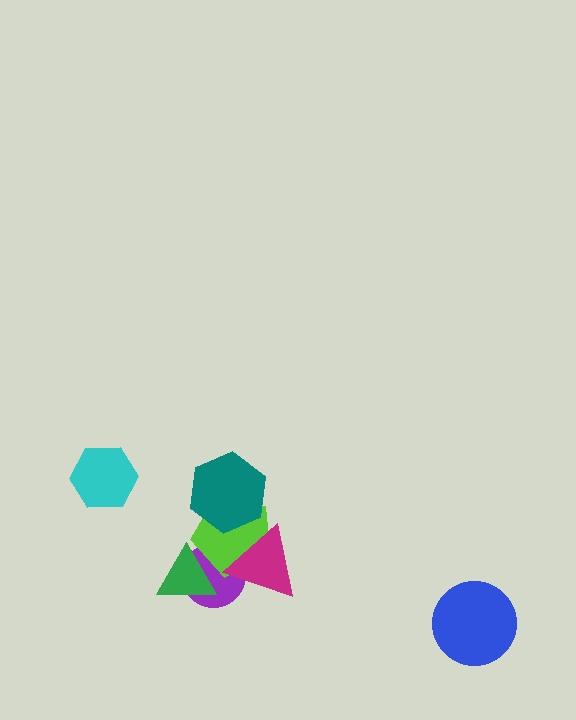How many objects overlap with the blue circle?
0 objects overlap with the blue circle.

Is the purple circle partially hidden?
Yes, it is partially covered by another shape.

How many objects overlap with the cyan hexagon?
0 objects overlap with the cyan hexagon.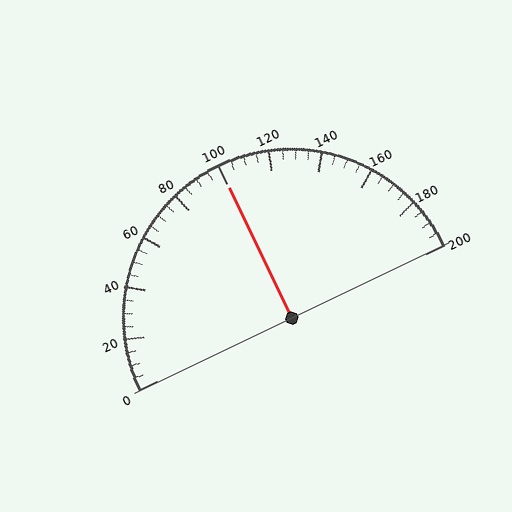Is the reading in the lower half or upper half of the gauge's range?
The reading is in the upper half of the range (0 to 200).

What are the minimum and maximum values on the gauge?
The gauge ranges from 0 to 200.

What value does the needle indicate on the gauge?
The needle indicates approximately 100.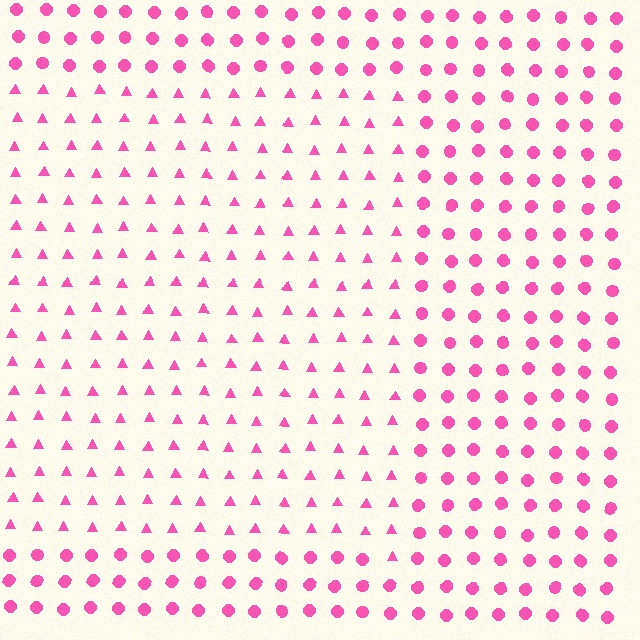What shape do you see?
I see a rectangle.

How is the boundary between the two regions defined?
The boundary is defined by a change in element shape: triangles inside vs. circles outside. All elements share the same color and spacing.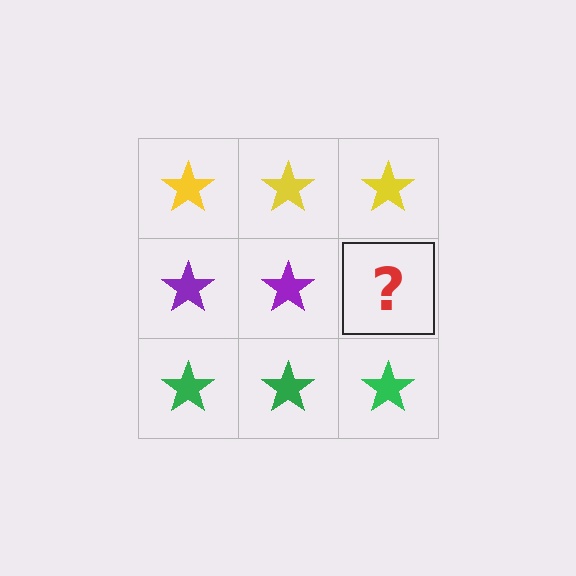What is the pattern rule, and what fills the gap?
The rule is that each row has a consistent color. The gap should be filled with a purple star.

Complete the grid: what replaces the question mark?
The question mark should be replaced with a purple star.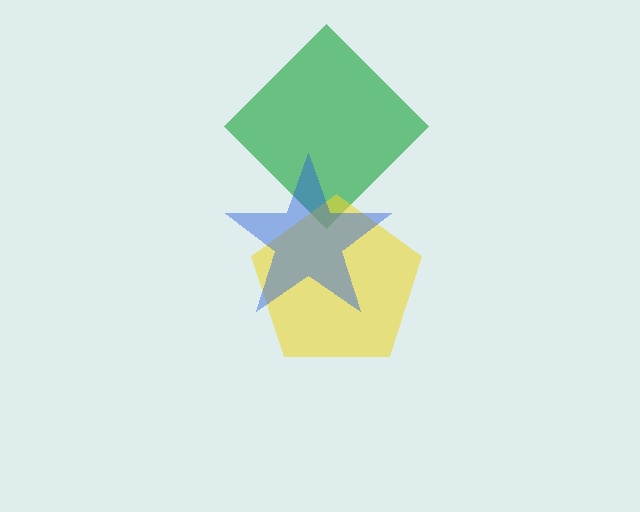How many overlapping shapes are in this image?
There are 3 overlapping shapes in the image.